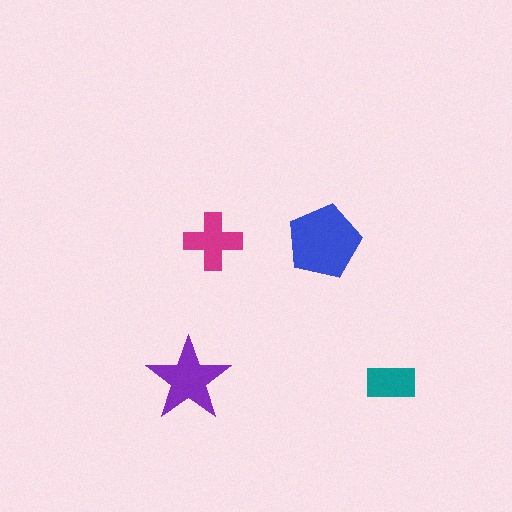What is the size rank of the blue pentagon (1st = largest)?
1st.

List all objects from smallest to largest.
The teal rectangle, the magenta cross, the purple star, the blue pentagon.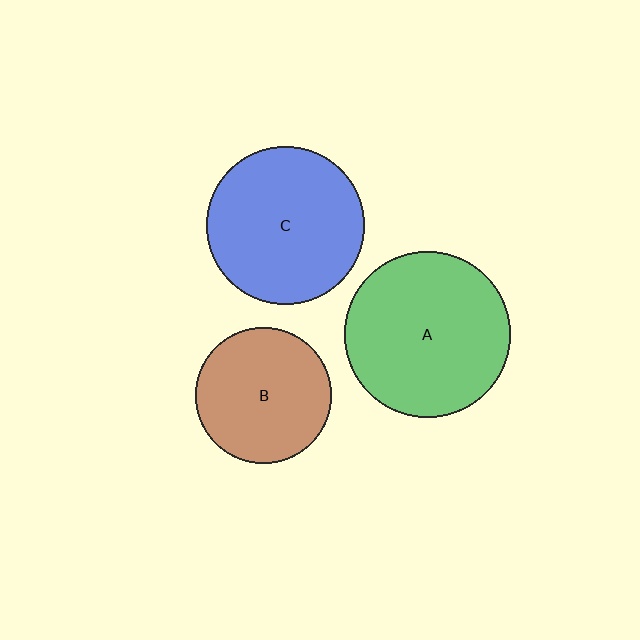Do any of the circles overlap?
No, none of the circles overlap.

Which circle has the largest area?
Circle A (green).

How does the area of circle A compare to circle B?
Approximately 1.5 times.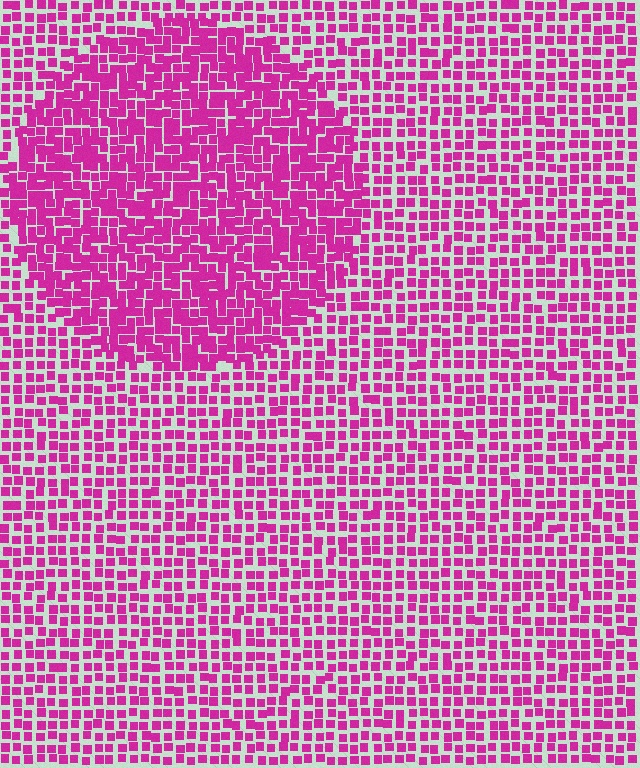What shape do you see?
I see a circle.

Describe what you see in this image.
The image contains small magenta elements arranged at two different densities. A circle-shaped region is visible where the elements are more densely packed than the surrounding area.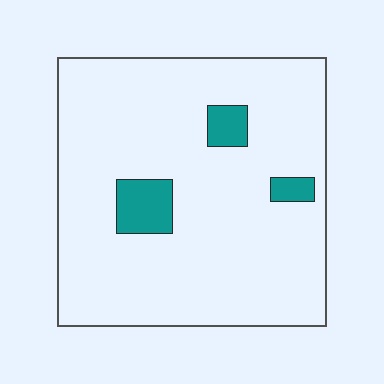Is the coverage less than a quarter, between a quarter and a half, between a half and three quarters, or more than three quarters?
Less than a quarter.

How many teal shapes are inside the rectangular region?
3.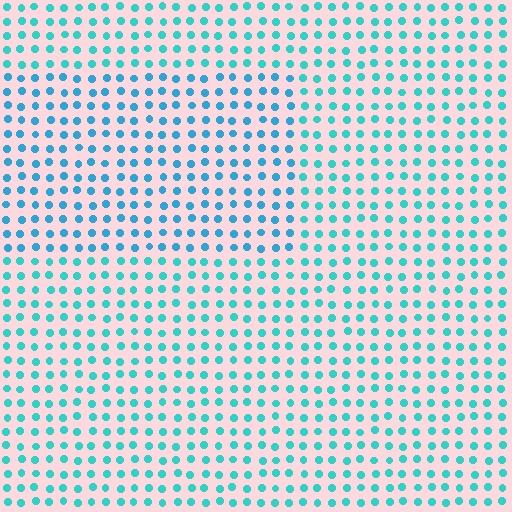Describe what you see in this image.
The image is filled with small cyan elements in a uniform arrangement. A rectangle-shaped region is visible where the elements are tinted to a slightly different hue, forming a subtle color boundary.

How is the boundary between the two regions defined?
The boundary is defined purely by a slight shift in hue (about 21 degrees). Spacing, size, and orientation are identical on both sides.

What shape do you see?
I see a rectangle.